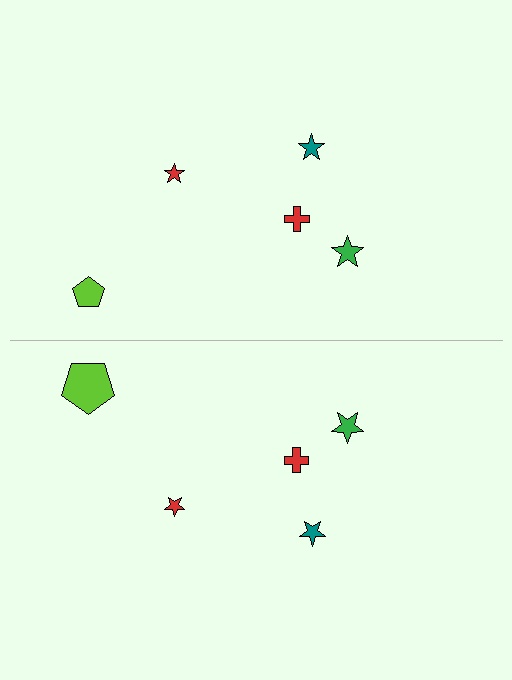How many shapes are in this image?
There are 10 shapes in this image.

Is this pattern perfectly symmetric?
No, the pattern is not perfectly symmetric. The lime pentagon on the bottom side has a different size than its mirror counterpart.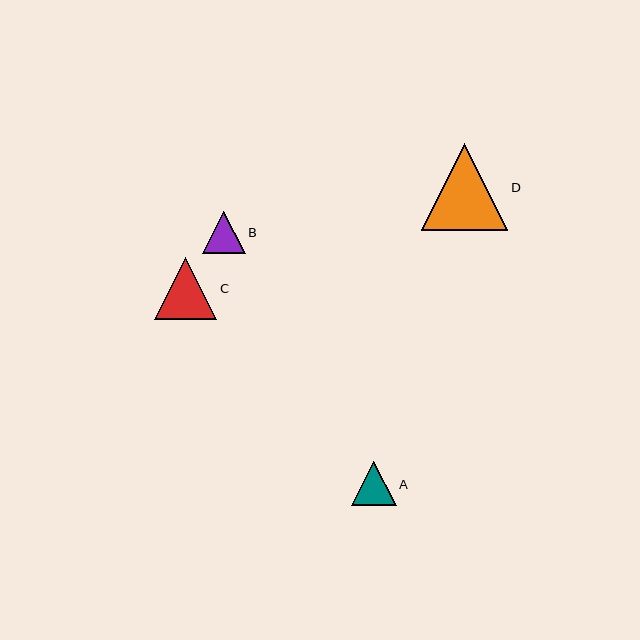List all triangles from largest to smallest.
From largest to smallest: D, C, A, B.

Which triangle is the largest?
Triangle D is the largest with a size of approximately 87 pixels.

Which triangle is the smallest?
Triangle B is the smallest with a size of approximately 43 pixels.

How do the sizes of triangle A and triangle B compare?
Triangle A and triangle B are approximately the same size.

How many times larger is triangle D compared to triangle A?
Triangle D is approximately 1.9 times the size of triangle A.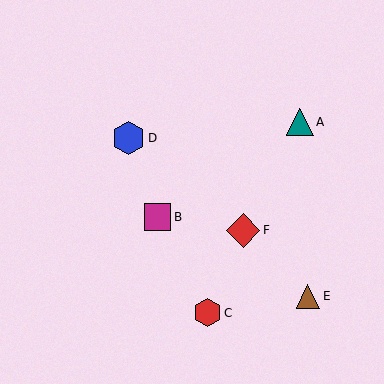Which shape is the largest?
The red diamond (labeled F) is the largest.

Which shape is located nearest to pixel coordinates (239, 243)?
The red diamond (labeled F) at (243, 230) is nearest to that location.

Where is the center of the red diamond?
The center of the red diamond is at (243, 230).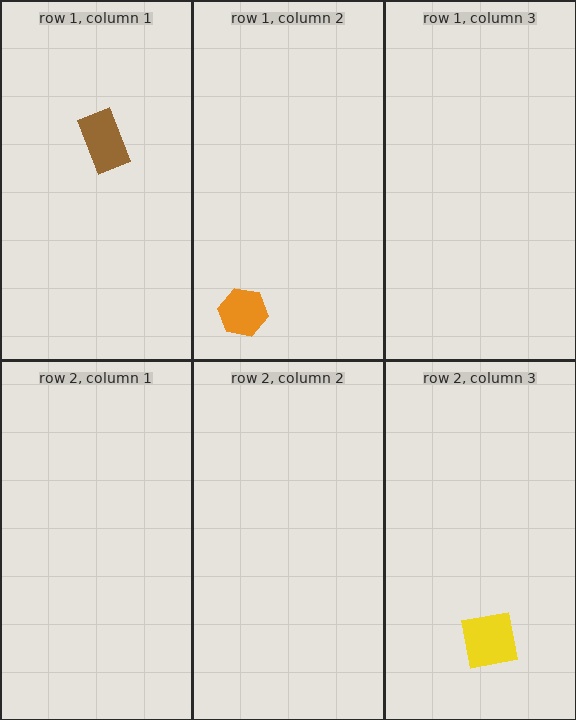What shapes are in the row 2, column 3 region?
The yellow square.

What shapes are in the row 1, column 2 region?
The orange hexagon.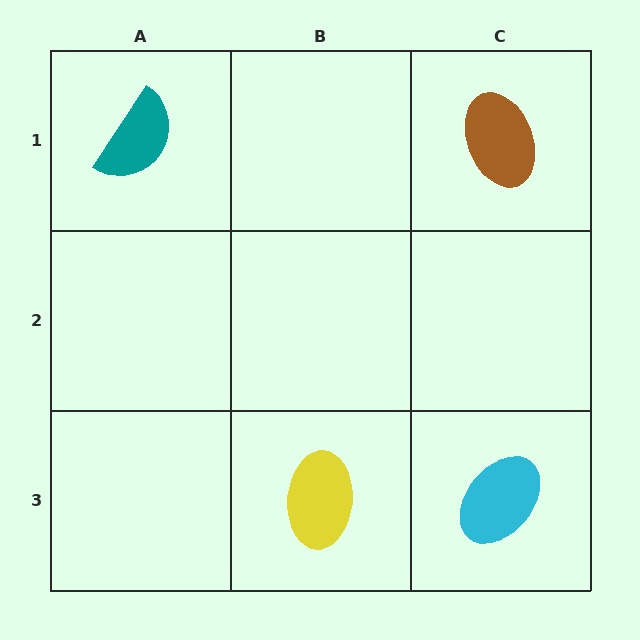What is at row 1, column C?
A brown ellipse.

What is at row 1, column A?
A teal semicircle.